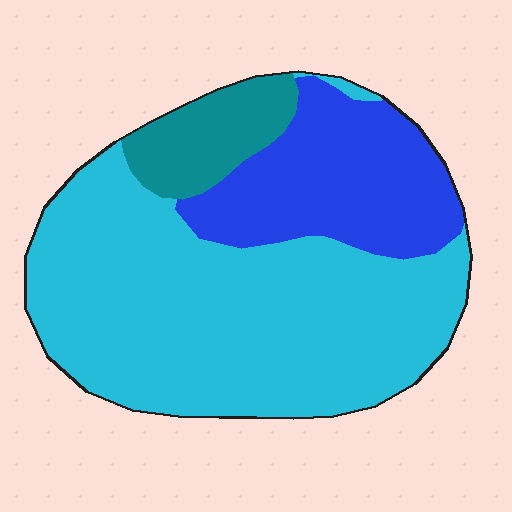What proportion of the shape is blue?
Blue covers about 25% of the shape.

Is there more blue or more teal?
Blue.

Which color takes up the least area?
Teal, at roughly 10%.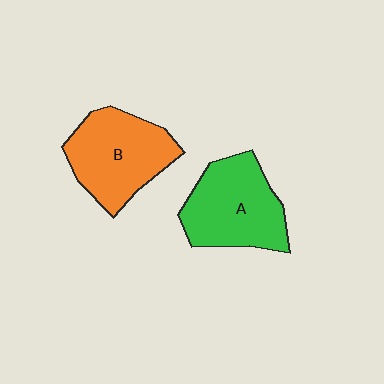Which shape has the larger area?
Shape A (green).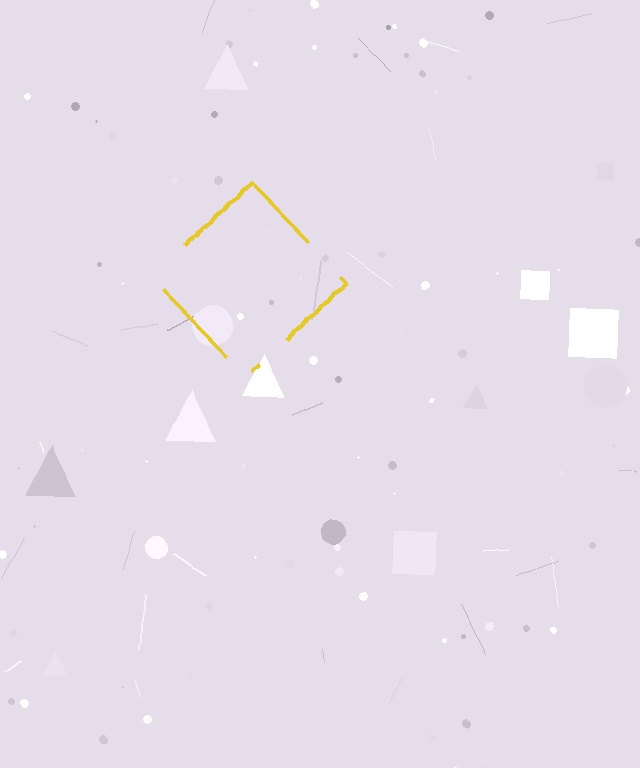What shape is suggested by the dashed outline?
The dashed outline suggests a diamond.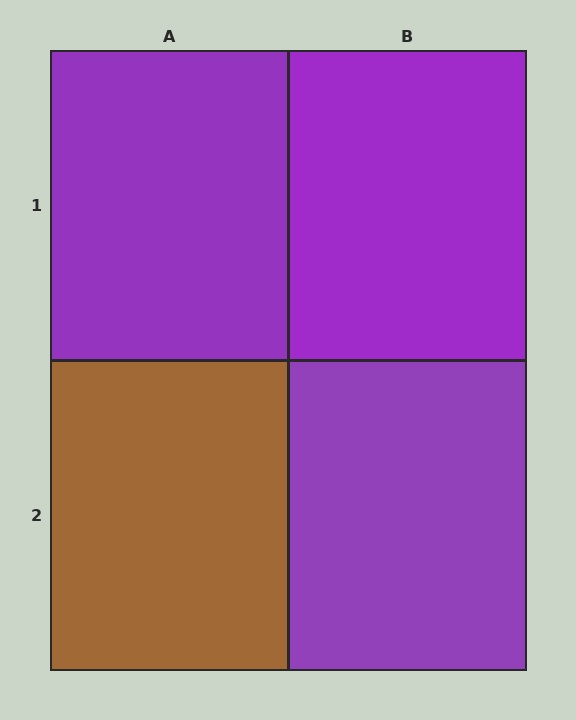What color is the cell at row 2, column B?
Purple.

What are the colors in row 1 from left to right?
Purple, purple.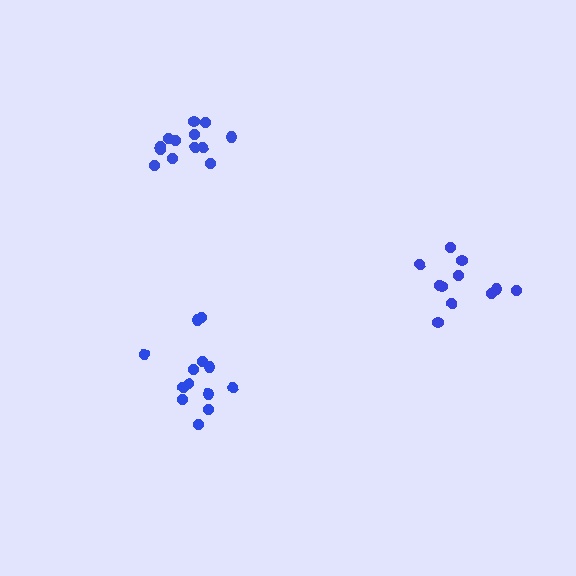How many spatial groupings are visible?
There are 3 spatial groupings.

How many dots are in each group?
Group 1: 13 dots, Group 2: 11 dots, Group 3: 13 dots (37 total).